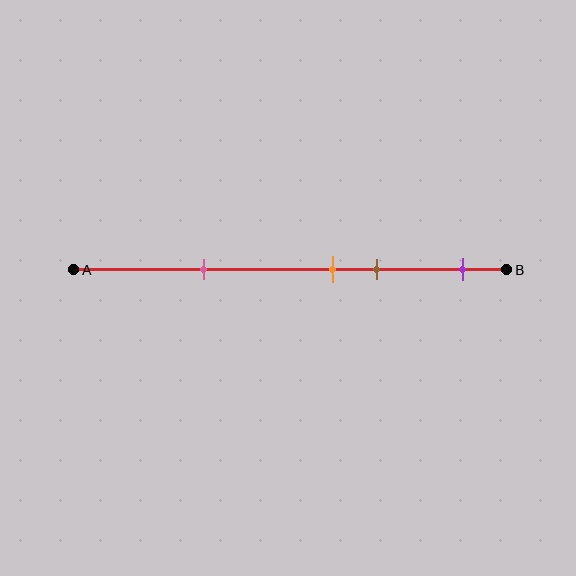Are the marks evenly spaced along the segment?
No, the marks are not evenly spaced.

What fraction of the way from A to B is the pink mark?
The pink mark is approximately 30% (0.3) of the way from A to B.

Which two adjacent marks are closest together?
The orange and brown marks are the closest adjacent pair.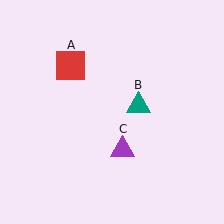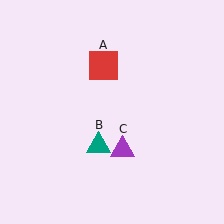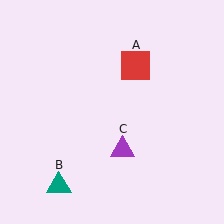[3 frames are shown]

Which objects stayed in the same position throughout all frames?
Purple triangle (object C) remained stationary.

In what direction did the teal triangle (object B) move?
The teal triangle (object B) moved down and to the left.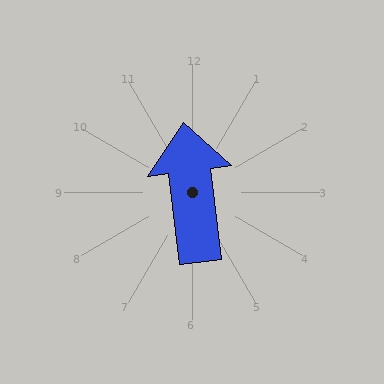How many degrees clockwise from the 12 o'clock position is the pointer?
Approximately 353 degrees.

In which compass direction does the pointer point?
North.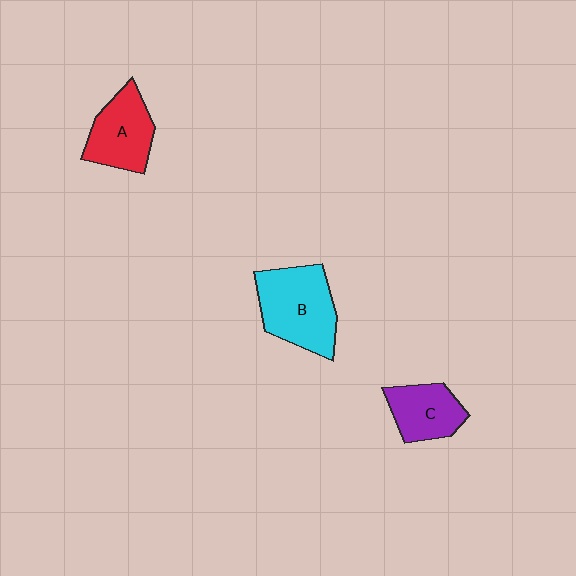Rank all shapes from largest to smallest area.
From largest to smallest: B (cyan), A (red), C (purple).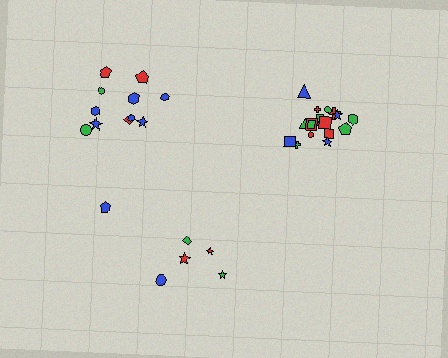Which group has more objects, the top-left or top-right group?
The top-right group.